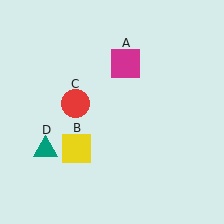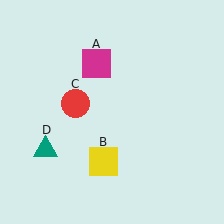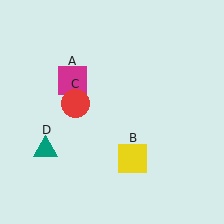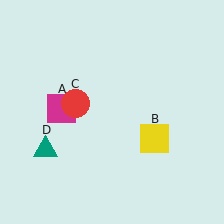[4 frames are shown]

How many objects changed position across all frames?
2 objects changed position: magenta square (object A), yellow square (object B).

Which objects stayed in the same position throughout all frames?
Red circle (object C) and teal triangle (object D) remained stationary.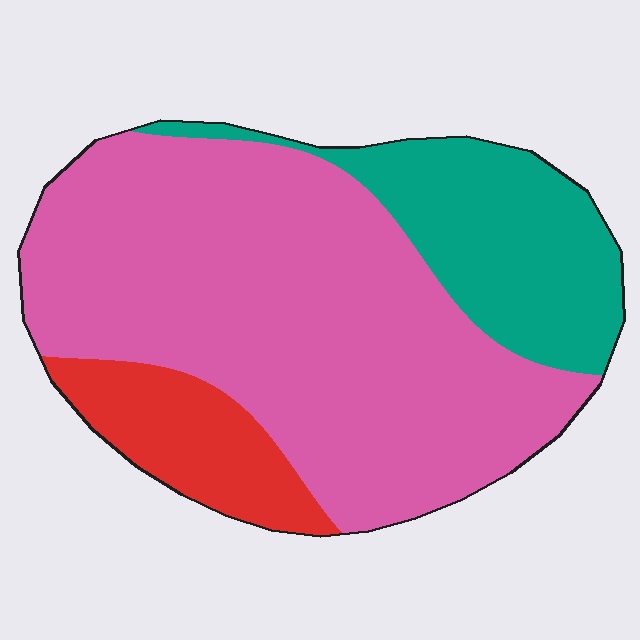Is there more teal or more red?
Teal.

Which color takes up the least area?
Red, at roughly 15%.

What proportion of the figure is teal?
Teal covers around 20% of the figure.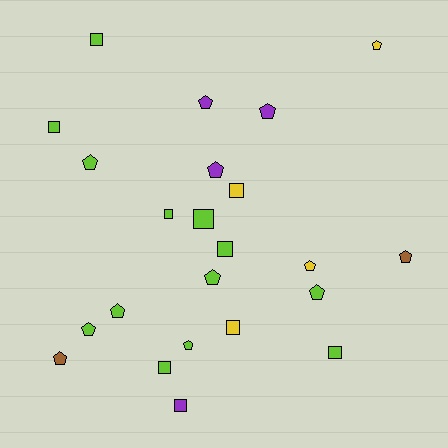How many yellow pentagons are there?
There are 2 yellow pentagons.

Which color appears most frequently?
Lime, with 13 objects.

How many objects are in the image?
There are 23 objects.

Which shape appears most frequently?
Pentagon, with 13 objects.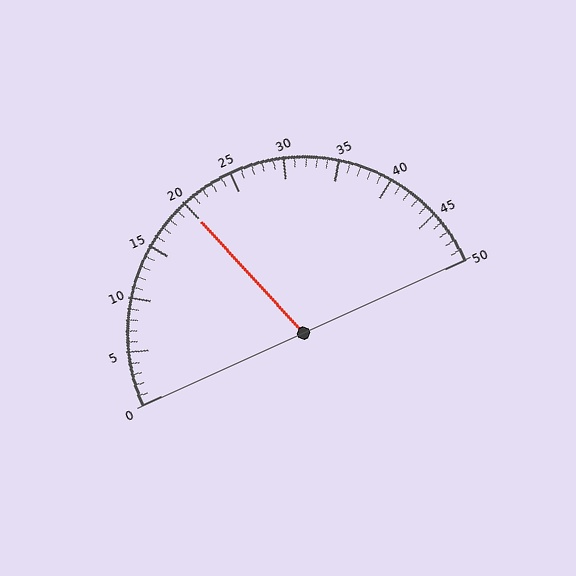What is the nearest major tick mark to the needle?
The nearest major tick mark is 20.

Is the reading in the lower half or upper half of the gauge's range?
The reading is in the lower half of the range (0 to 50).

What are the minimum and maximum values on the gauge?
The gauge ranges from 0 to 50.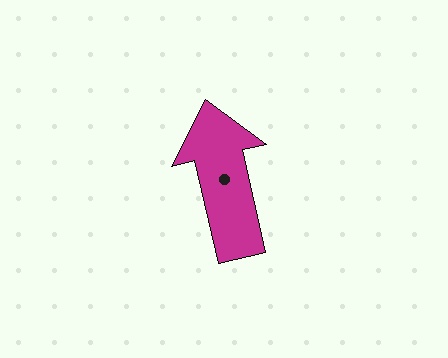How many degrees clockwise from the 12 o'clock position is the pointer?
Approximately 347 degrees.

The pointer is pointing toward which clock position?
Roughly 12 o'clock.